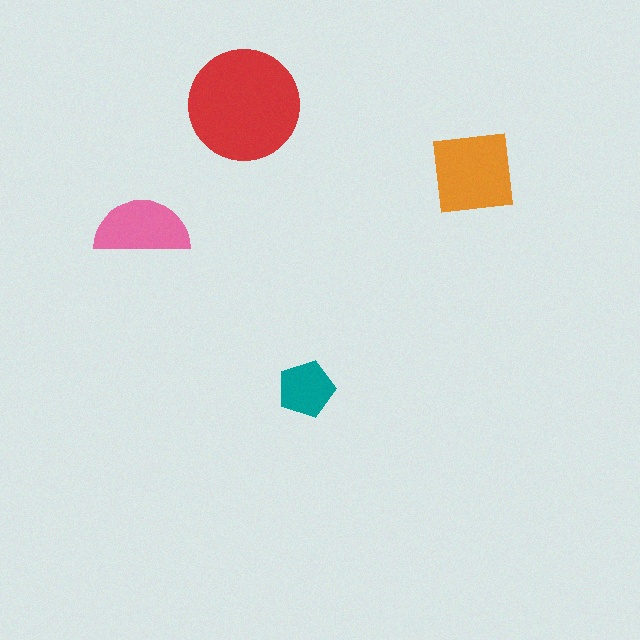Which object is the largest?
The red circle.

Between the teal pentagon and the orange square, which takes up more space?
The orange square.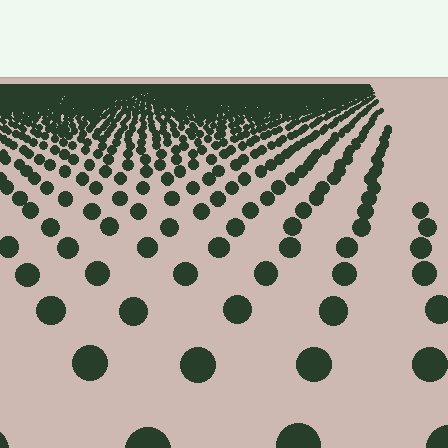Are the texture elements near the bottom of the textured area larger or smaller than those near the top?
Larger. Near the bottom, elements are closer to the viewer and appear at a bigger on-screen size.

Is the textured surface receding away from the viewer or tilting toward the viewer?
The surface is receding away from the viewer. Texture elements get smaller and denser toward the top.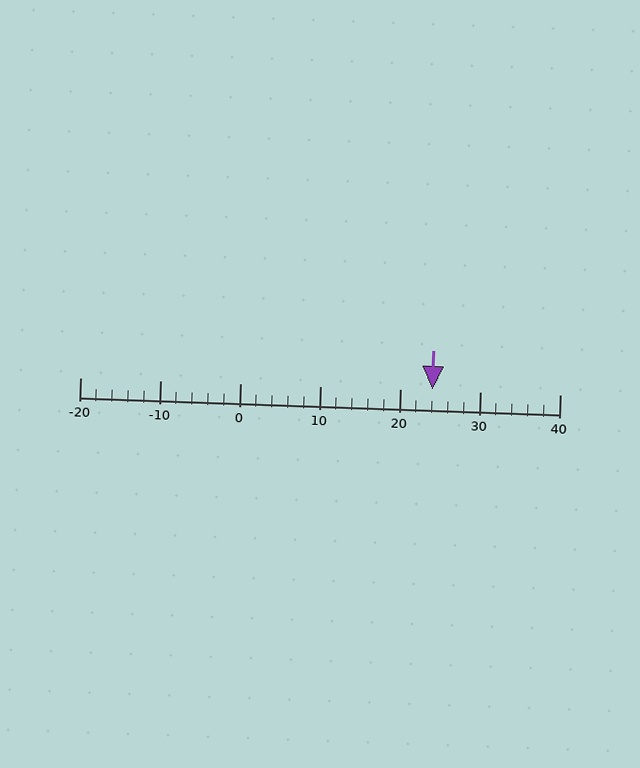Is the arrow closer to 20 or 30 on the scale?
The arrow is closer to 20.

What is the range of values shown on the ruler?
The ruler shows values from -20 to 40.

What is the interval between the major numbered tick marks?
The major tick marks are spaced 10 units apart.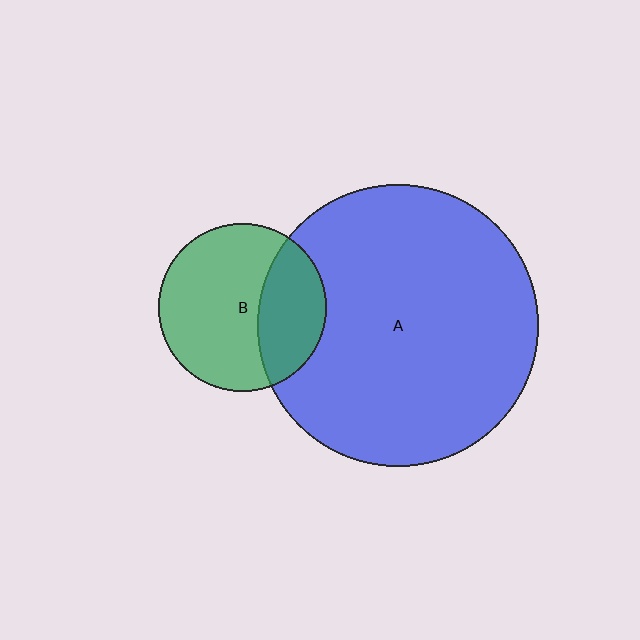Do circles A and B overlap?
Yes.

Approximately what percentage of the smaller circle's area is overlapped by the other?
Approximately 35%.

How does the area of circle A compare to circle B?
Approximately 2.8 times.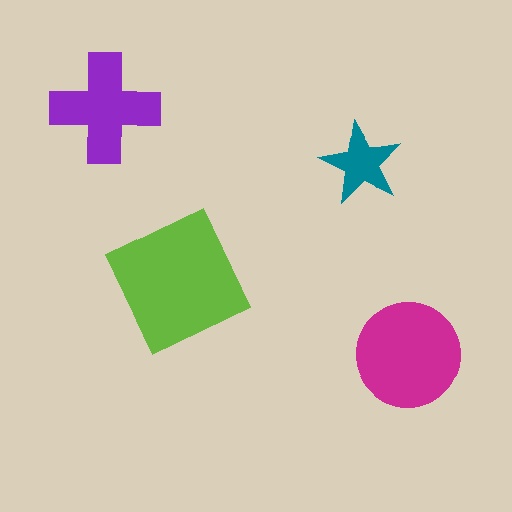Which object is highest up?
The purple cross is topmost.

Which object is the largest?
The lime square.